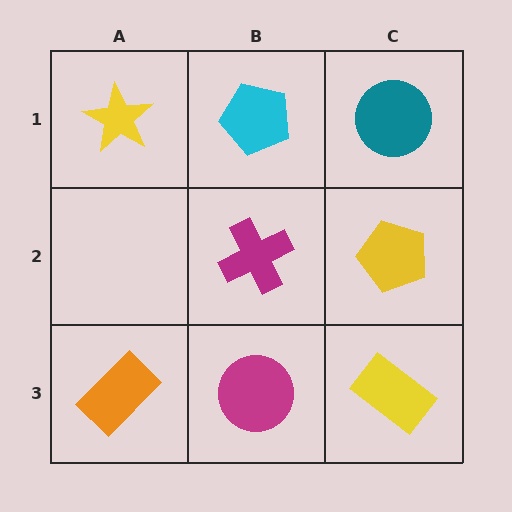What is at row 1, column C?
A teal circle.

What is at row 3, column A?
An orange rectangle.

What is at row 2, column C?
A yellow pentagon.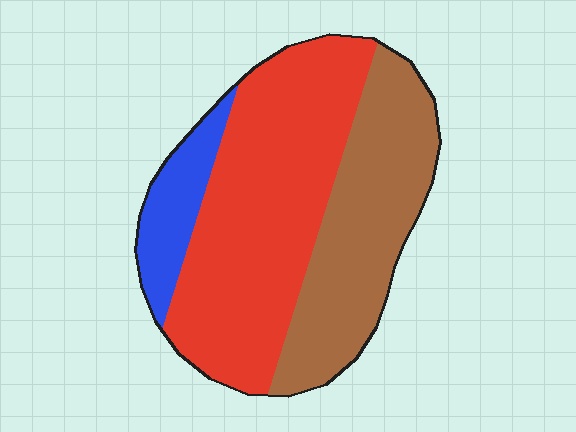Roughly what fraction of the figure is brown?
Brown covers 36% of the figure.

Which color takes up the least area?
Blue, at roughly 10%.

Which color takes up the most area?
Red, at roughly 50%.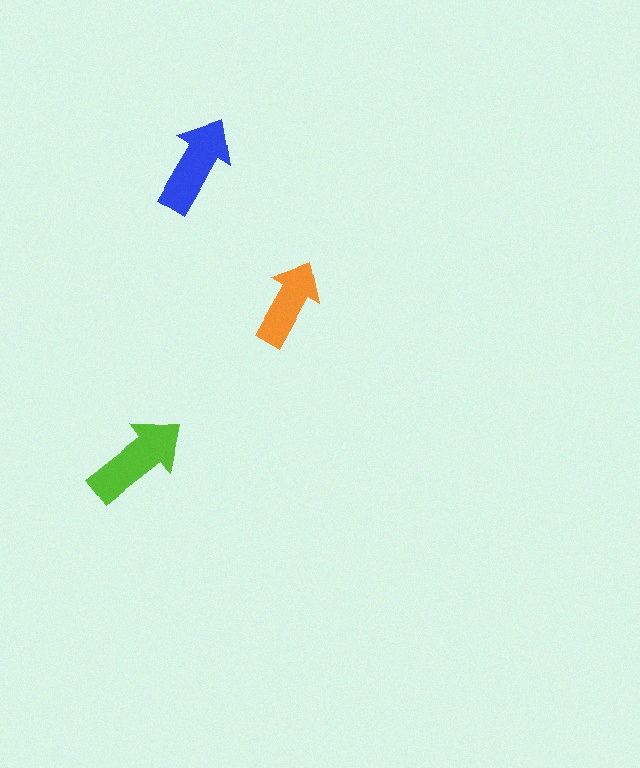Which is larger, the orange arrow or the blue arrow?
The blue one.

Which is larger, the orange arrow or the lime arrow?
The lime one.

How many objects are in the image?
There are 3 objects in the image.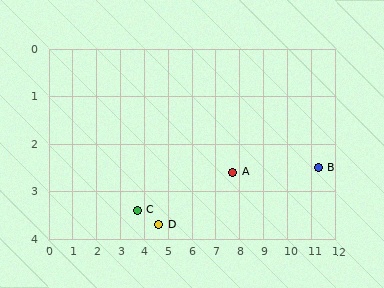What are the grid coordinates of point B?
Point B is at approximately (11.3, 2.5).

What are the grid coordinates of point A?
Point A is at approximately (7.7, 2.6).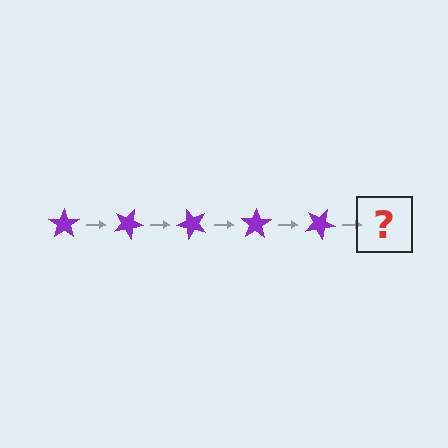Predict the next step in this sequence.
The next step is a purple star rotated 125 degrees.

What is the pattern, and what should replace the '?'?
The pattern is that the star rotates 25 degrees each step. The '?' should be a purple star rotated 125 degrees.